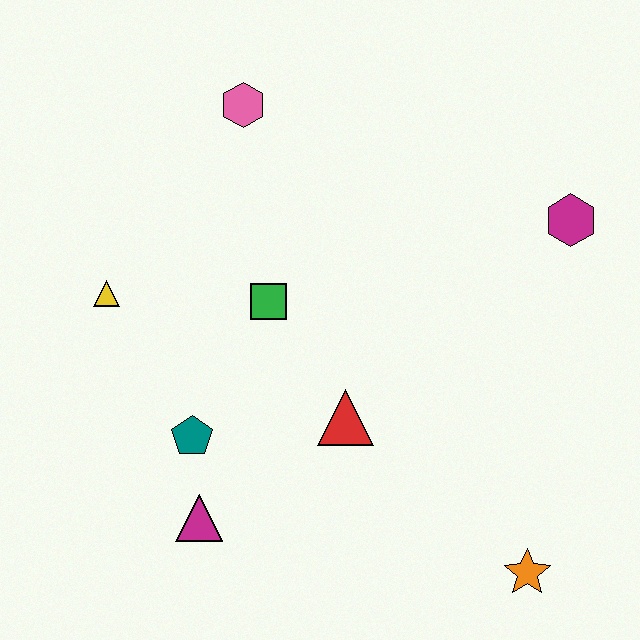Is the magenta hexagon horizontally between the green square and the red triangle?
No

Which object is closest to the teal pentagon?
The magenta triangle is closest to the teal pentagon.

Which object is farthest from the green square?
The orange star is farthest from the green square.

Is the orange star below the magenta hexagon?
Yes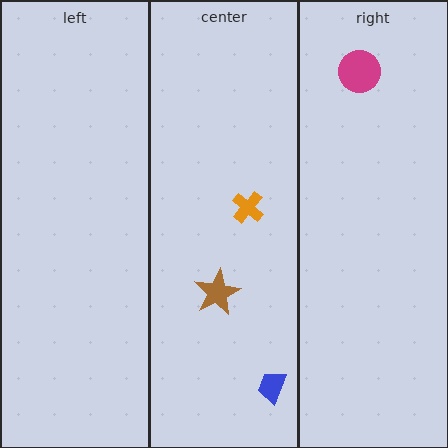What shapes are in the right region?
The magenta circle.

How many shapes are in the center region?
3.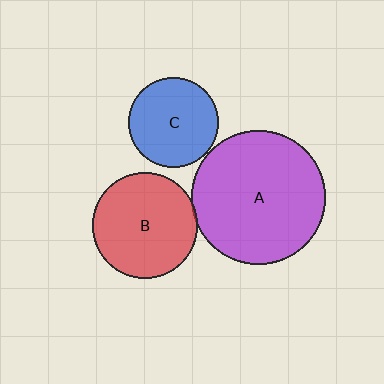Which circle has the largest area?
Circle A (purple).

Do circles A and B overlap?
Yes.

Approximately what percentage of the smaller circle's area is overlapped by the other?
Approximately 5%.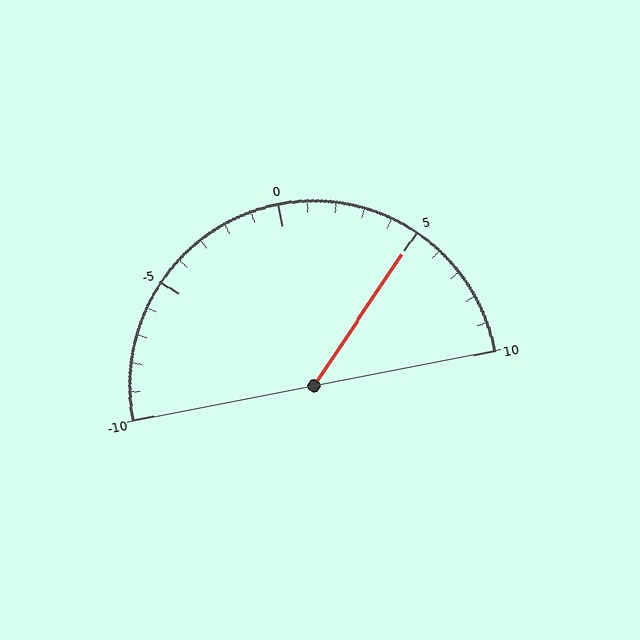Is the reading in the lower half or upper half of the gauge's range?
The reading is in the upper half of the range (-10 to 10).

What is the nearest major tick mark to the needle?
The nearest major tick mark is 5.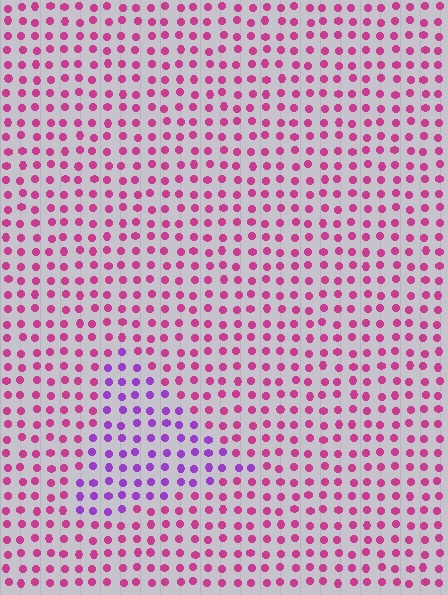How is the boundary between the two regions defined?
The boundary is defined purely by a slight shift in hue (about 43 degrees). Spacing, size, and orientation are identical on both sides.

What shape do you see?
I see a triangle.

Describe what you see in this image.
The image is filled with small magenta elements in a uniform arrangement. A triangle-shaped region is visible where the elements are tinted to a slightly different hue, forming a subtle color boundary.